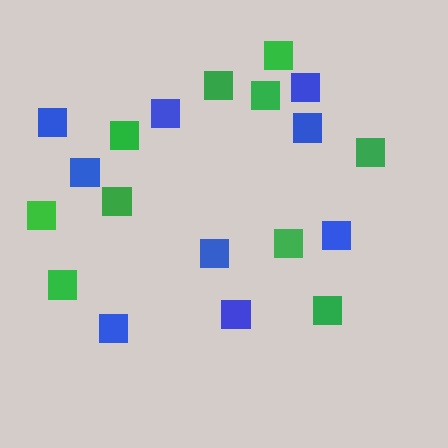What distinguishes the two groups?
There are 2 groups: one group of blue squares (9) and one group of green squares (10).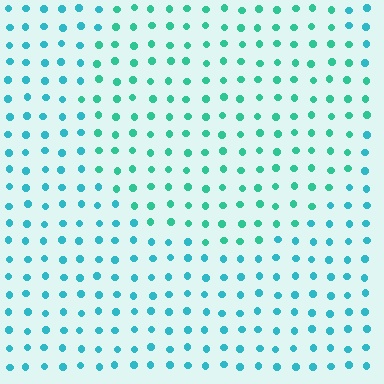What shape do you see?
I see a circle.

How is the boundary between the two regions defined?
The boundary is defined purely by a slight shift in hue (about 25 degrees). Spacing, size, and orientation are identical on both sides.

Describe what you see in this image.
The image is filled with small cyan elements in a uniform arrangement. A circle-shaped region is visible where the elements are tinted to a slightly different hue, forming a subtle color boundary.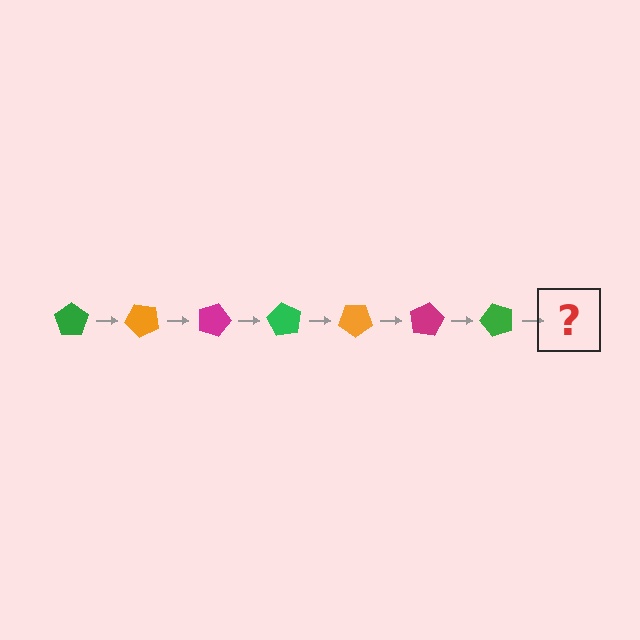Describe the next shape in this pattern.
It should be an orange pentagon, rotated 315 degrees from the start.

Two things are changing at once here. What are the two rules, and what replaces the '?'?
The two rules are that it rotates 45 degrees each step and the color cycles through green, orange, and magenta. The '?' should be an orange pentagon, rotated 315 degrees from the start.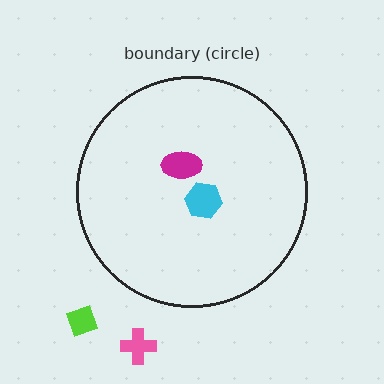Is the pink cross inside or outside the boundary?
Outside.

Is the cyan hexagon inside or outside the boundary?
Inside.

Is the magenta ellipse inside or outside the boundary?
Inside.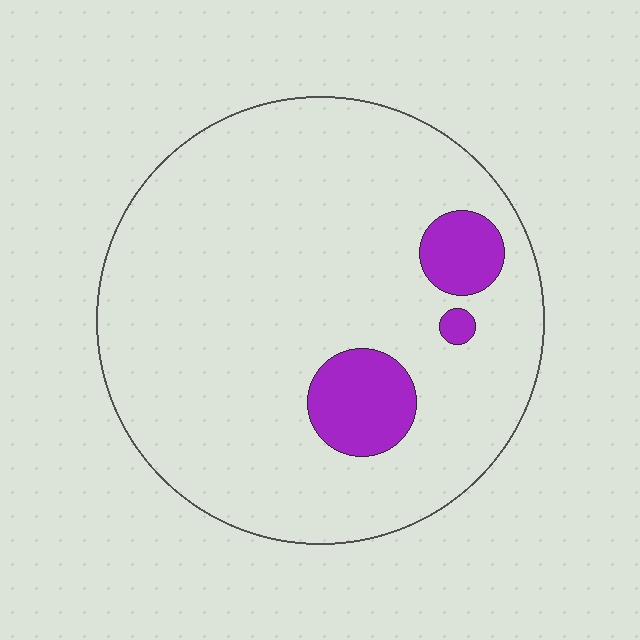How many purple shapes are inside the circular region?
3.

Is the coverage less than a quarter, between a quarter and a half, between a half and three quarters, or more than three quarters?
Less than a quarter.